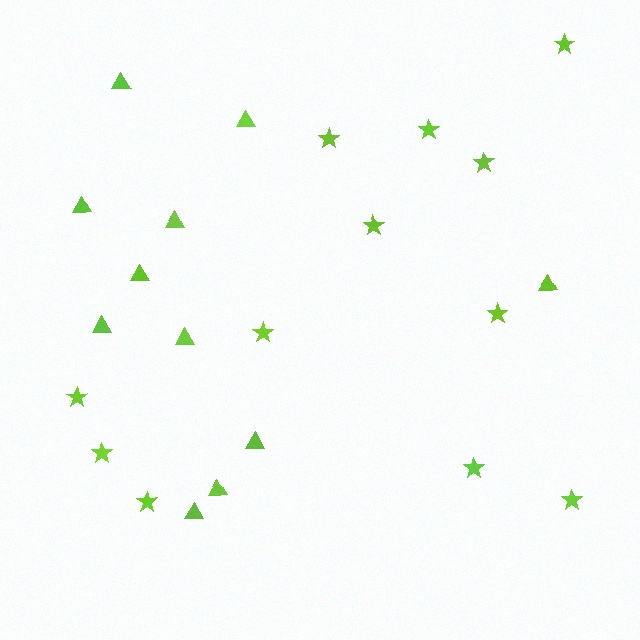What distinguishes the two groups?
There are 2 groups: one group of stars (12) and one group of triangles (11).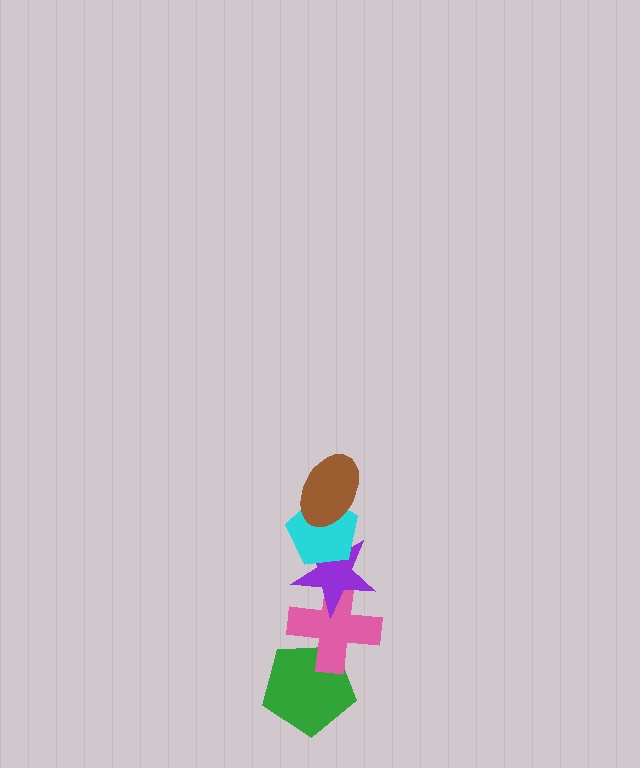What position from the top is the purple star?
The purple star is 3rd from the top.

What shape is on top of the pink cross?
The purple star is on top of the pink cross.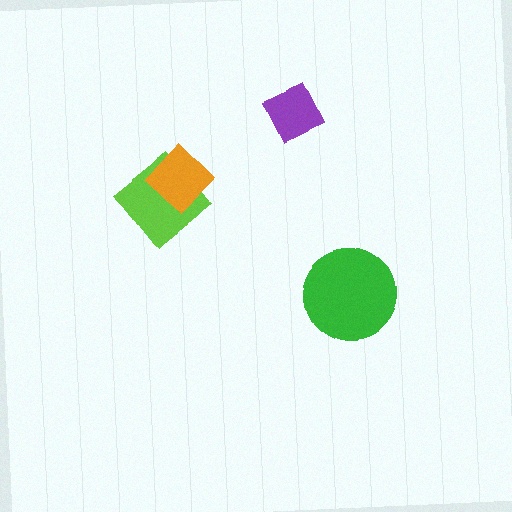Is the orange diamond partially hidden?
No, no other shape covers it.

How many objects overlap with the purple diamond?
0 objects overlap with the purple diamond.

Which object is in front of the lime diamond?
The orange diamond is in front of the lime diamond.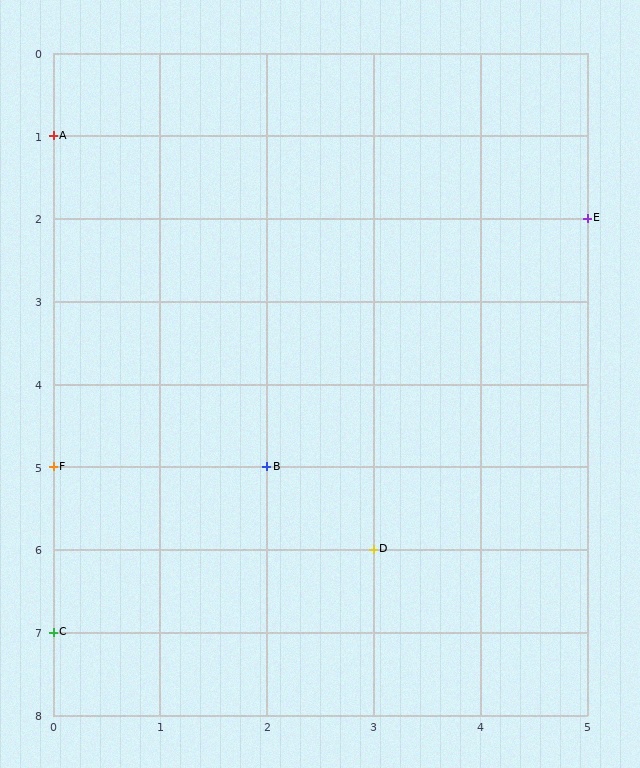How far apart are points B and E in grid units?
Points B and E are 3 columns and 3 rows apart (about 4.2 grid units diagonally).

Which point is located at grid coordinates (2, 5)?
Point B is at (2, 5).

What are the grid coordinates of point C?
Point C is at grid coordinates (0, 7).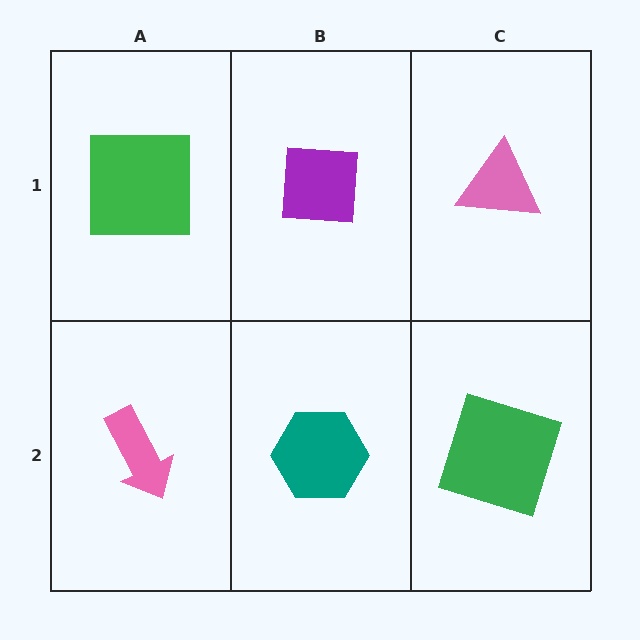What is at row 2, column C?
A green square.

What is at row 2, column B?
A teal hexagon.